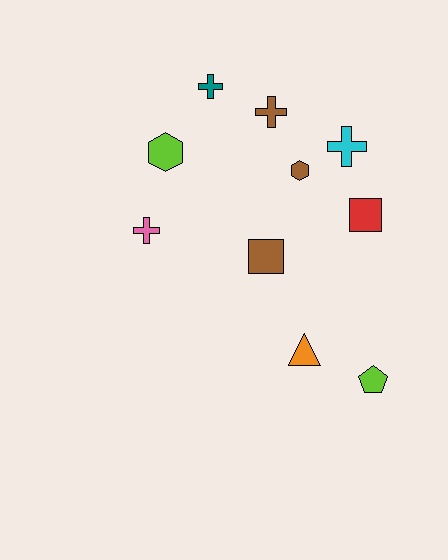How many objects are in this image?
There are 10 objects.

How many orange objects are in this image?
There is 1 orange object.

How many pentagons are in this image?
There is 1 pentagon.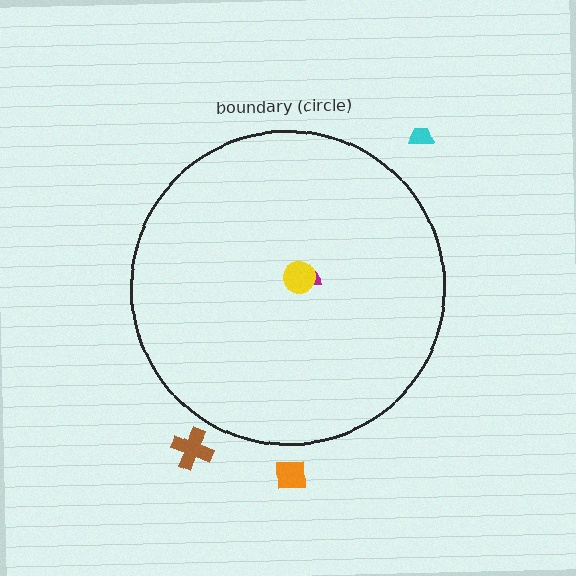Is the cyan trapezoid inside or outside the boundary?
Outside.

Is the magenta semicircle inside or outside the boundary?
Inside.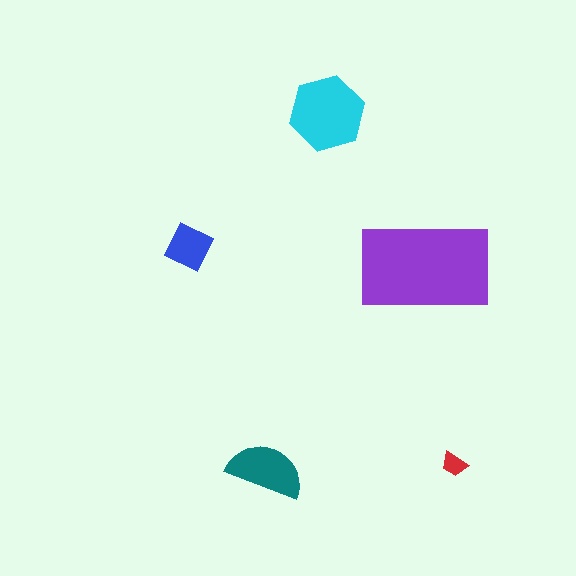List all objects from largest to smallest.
The purple rectangle, the cyan hexagon, the teal semicircle, the blue square, the red trapezoid.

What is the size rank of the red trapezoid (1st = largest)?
5th.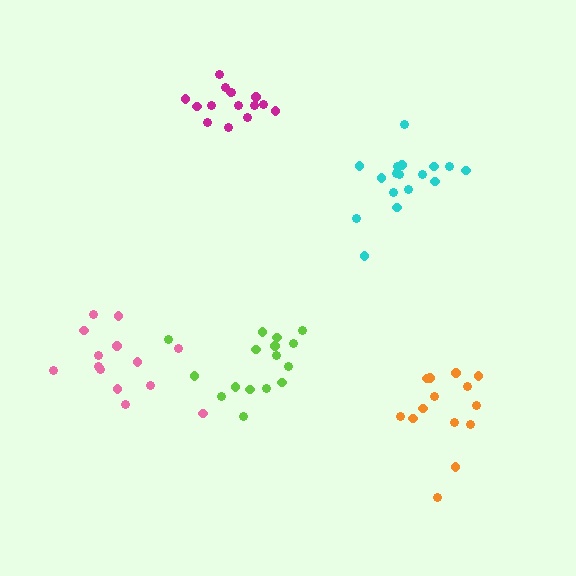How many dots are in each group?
Group 1: 15 dots, Group 2: 14 dots, Group 3: 16 dots, Group 4: 17 dots, Group 5: 14 dots (76 total).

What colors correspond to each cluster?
The clusters are colored: magenta, orange, lime, cyan, pink.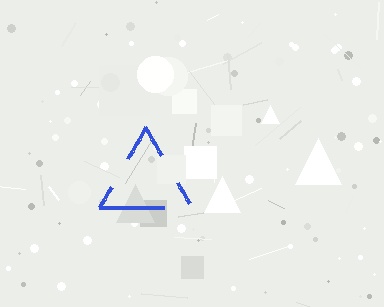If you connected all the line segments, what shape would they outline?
They would outline a triangle.